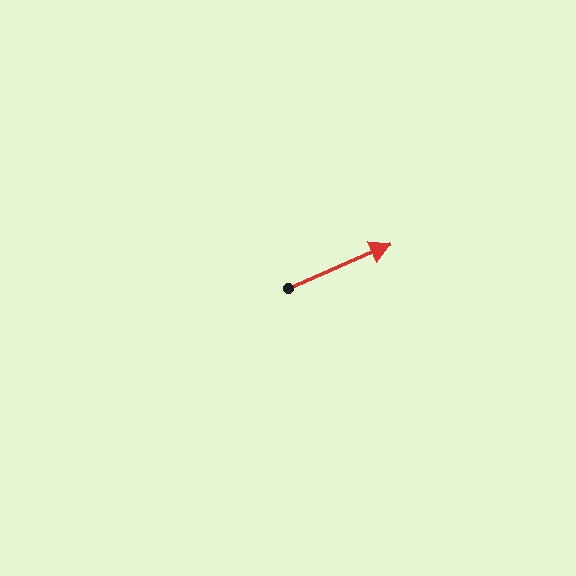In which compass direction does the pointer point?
Northeast.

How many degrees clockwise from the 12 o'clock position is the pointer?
Approximately 67 degrees.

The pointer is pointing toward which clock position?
Roughly 2 o'clock.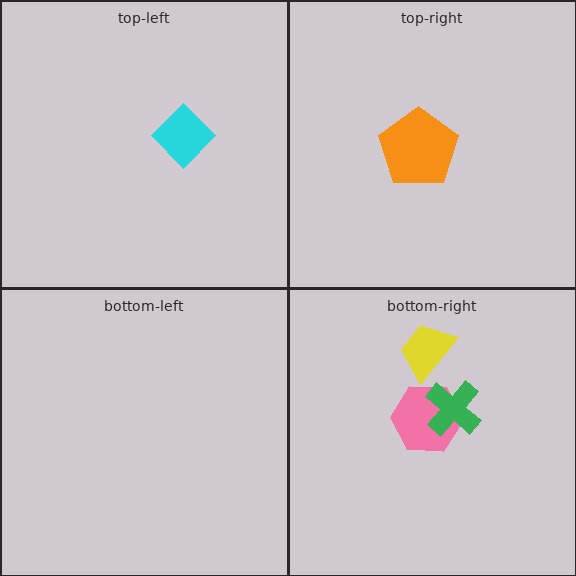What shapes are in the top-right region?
The orange pentagon.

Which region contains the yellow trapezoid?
The bottom-right region.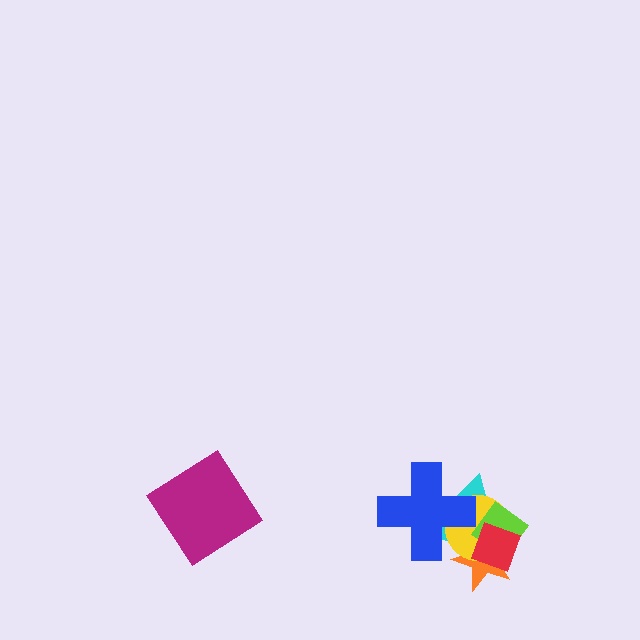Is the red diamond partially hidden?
No, no other shape covers it.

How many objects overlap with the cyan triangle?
5 objects overlap with the cyan triangle.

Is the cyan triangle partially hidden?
Yes, it is partially covered by another shape.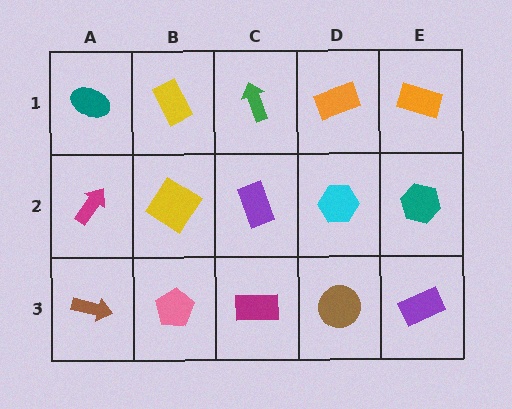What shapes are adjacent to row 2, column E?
An orange rectangle (row 1, column E), a purple rectangle (row 3, column E), a cyan hexagon (row 2, column D).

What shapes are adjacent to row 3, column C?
A purple rectangle (row 2, column C), a pink pentagon (row 3, column B), a brown circle (row 3, column D).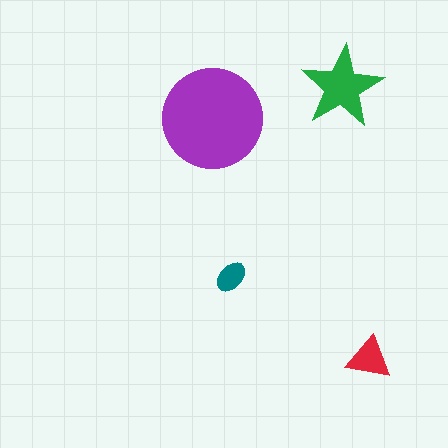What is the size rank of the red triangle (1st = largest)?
3rd.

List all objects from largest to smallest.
The purple circle, the green star, the red triangle, the teal ellipse.